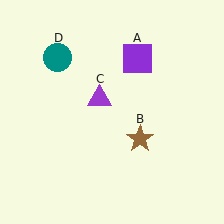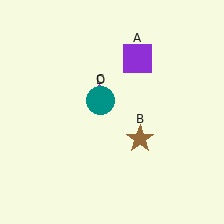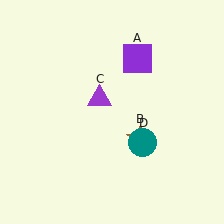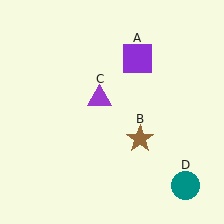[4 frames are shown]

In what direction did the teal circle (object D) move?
The teal circle (object D) moved down and to the right.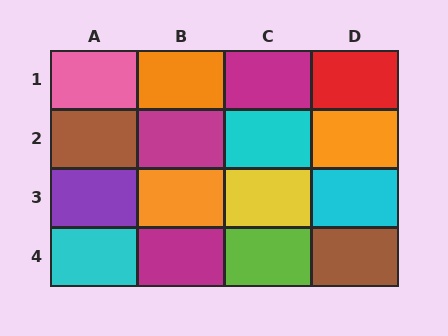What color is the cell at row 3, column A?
Purple.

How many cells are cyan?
3 cells are cyan.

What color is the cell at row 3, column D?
Cyan.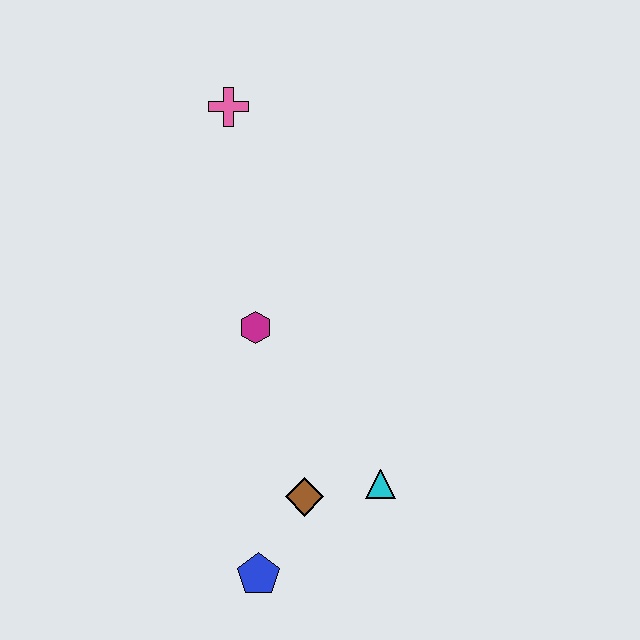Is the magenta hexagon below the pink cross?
Yes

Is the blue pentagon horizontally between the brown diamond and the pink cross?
Yes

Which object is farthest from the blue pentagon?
The pink cross is farthest from the blue pentagon.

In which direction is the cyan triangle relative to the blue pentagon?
The cyan triangle is to the right of the blue pentagon.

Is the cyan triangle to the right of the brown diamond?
Yes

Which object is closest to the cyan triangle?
The brown diamond is closest to the cyan triangle.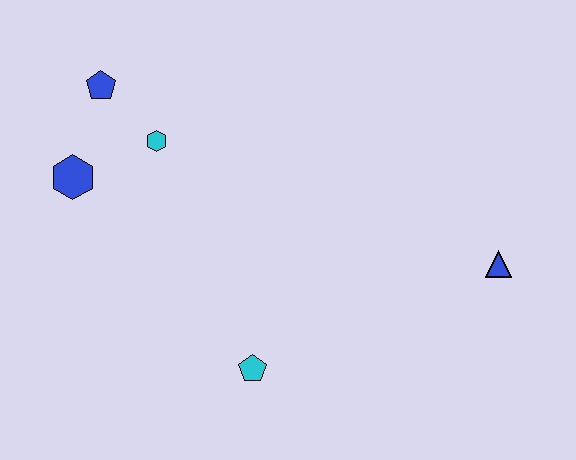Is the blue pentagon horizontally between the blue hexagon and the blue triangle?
Yes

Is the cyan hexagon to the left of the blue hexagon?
No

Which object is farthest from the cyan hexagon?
The blue triangle is farthest from the cyan hexagon.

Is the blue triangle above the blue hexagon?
No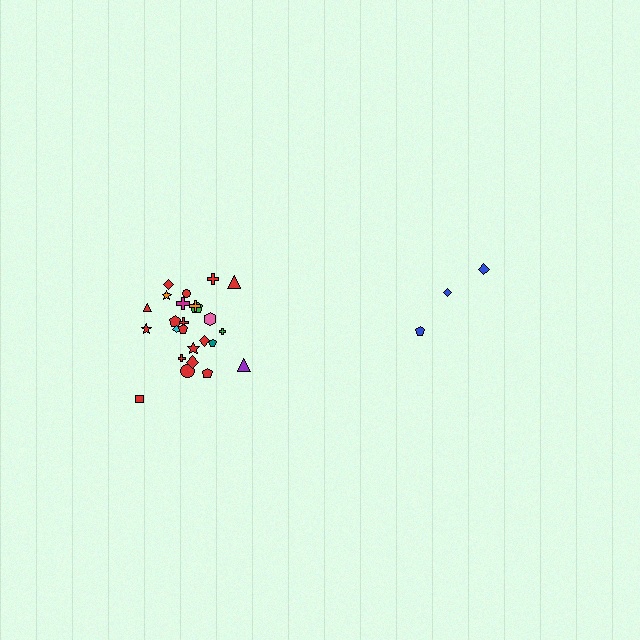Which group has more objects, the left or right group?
The left group.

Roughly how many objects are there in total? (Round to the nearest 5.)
Roughly 30 objects in total.